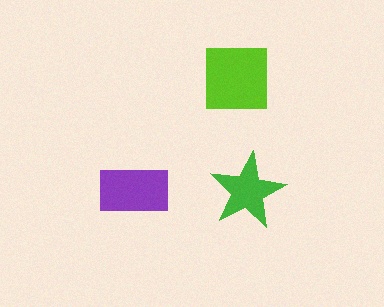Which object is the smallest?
The green star.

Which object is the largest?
The lime square.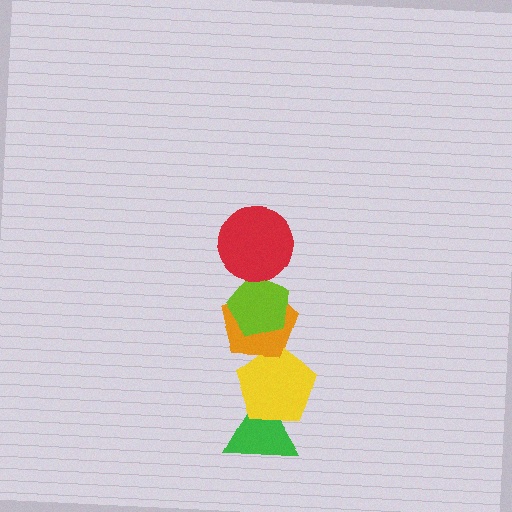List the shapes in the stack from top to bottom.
From top to bottom: the red circle, the lime pentagon, the orange pentagon, the yellow pentagon, the green triangle.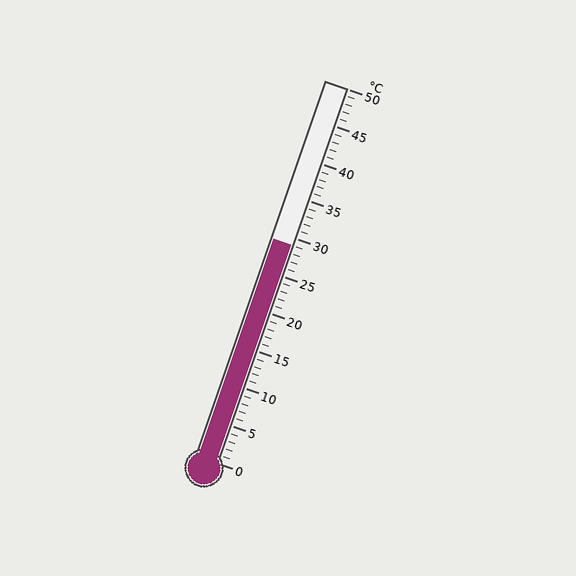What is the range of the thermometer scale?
The thermometer scale ranges from 0°C to 50°C.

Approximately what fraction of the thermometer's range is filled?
The thermometer is filled to approximately 60% of its range.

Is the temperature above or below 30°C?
The temperature is below 30°C.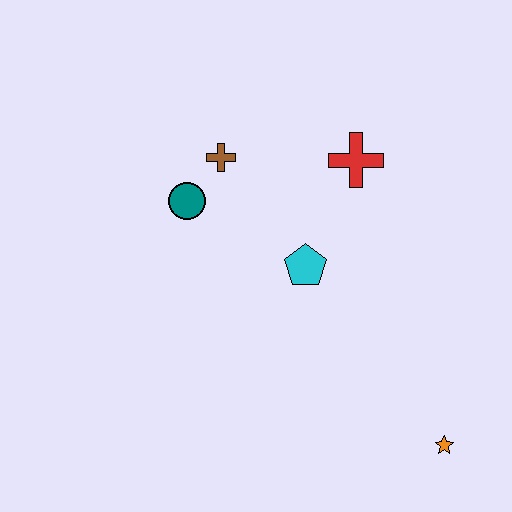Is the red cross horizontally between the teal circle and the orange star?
Yes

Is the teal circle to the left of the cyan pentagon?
Yes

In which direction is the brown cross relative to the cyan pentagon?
The brown cross is above the cyan pentagon.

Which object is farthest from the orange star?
The brown cross is farthest from the orange star.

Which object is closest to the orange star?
The cyan pentagon is closest to the orange star.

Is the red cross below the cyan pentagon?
No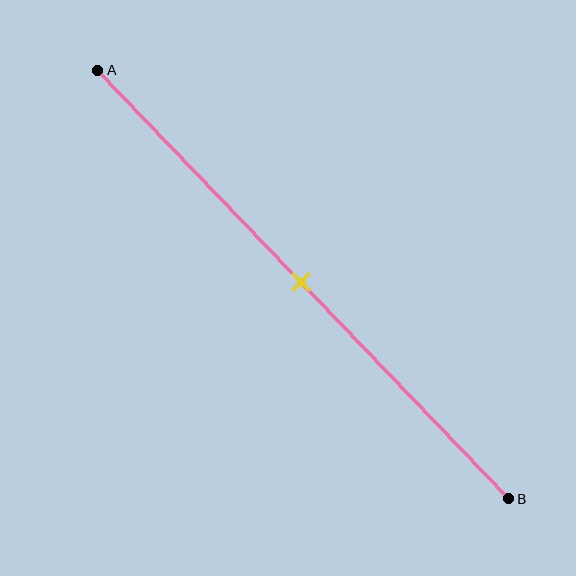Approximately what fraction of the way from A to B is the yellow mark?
The yellow mark is approximately 50% of the way from A to B.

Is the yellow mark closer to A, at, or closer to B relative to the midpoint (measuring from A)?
The yellow mark is approximately at the midpoint of segment AB.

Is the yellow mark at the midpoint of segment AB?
Yes, the mark is approximately at the midpoint.